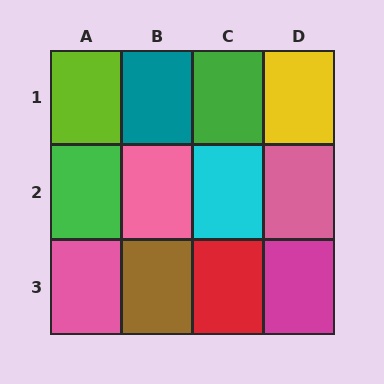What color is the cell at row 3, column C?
Red.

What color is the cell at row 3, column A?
Pink.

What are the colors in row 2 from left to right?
Green, pink, cyan, pink.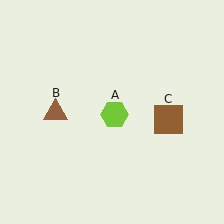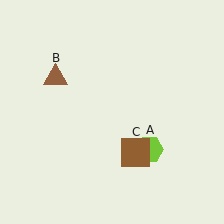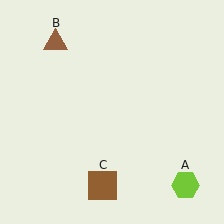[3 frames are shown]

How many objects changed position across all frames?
3 objects changed position: lime hexagon (object A), brown triangle (object B), brown square (object C).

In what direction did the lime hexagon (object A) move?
The lime hexagon (object A) moved down and to the right.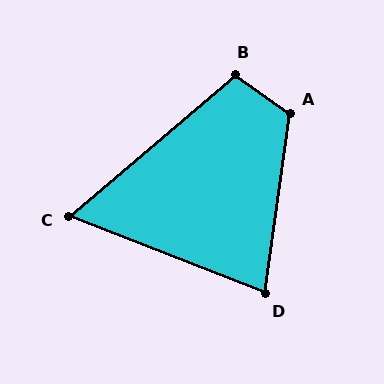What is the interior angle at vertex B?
Approximately 104 degrees (obtuse).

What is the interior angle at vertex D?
Approximately 76 degrees (acute).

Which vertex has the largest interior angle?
A, at approximately 118 degrees.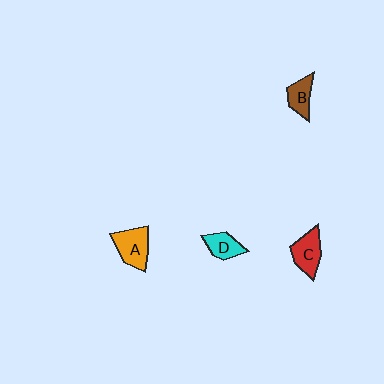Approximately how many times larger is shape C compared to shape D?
Approximately 1.3 times.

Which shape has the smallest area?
Shape D (cyan).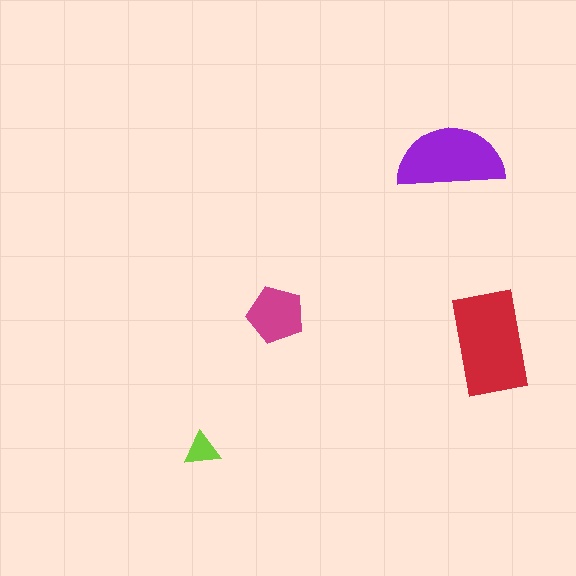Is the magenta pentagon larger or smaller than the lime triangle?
Larger.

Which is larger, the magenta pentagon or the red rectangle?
The red rectangle.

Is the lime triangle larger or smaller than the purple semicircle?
Smaller.